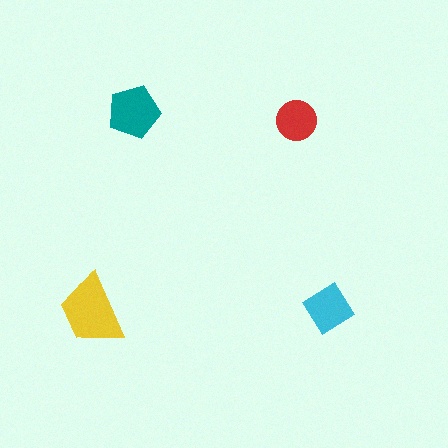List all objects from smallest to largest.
The red circle, the cyan diamond, the teal pentagon, the yellow trapezoid.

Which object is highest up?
The teal pentagon is topmost.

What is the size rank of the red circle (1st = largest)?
4th.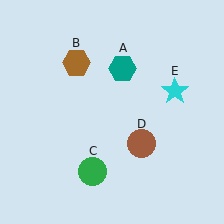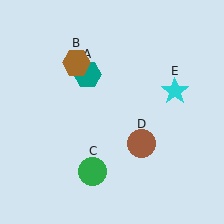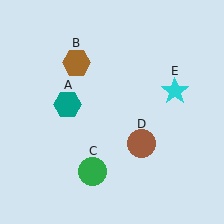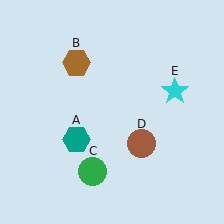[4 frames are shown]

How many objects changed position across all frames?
1 object changed position: teal hexagon (object A).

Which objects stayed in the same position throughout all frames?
Brown hexagon (object B) and green circle (object C) and brown circle (object D) and cyan star (object E) remained stationary.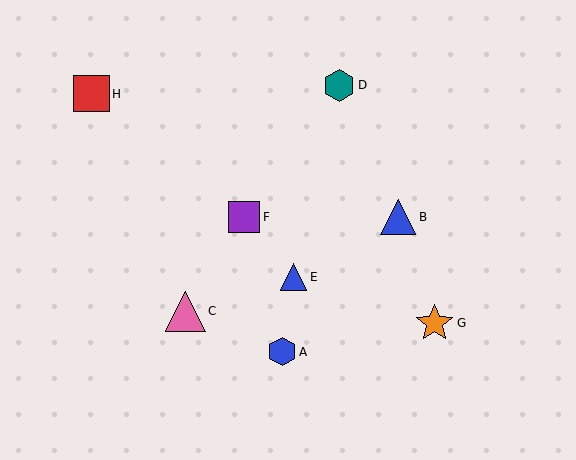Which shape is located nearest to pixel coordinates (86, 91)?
The red square (labeled H) at (91, 94) is nearest to that location.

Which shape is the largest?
The pink triangle (labeled C) is the largest.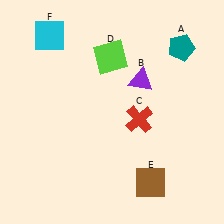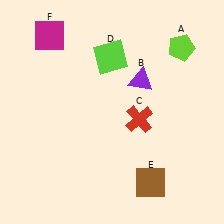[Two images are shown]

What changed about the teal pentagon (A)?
In Image 1, A is teal. In Image 2, it changed to lime.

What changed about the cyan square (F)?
In Image 1, F is cyan. In Image 2, it changed to magenta.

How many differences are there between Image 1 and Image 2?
There are 2 differences between the two images.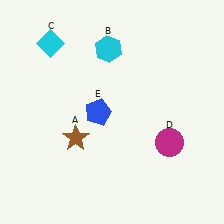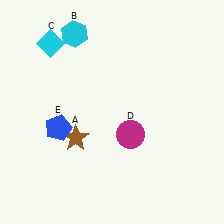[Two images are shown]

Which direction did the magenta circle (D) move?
The magenta circle (D) moved left.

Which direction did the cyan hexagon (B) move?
The cyan hexagon (B) moved left.